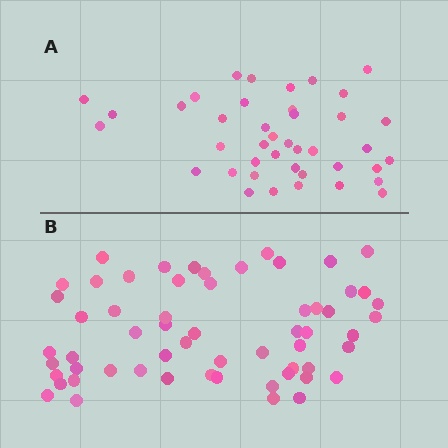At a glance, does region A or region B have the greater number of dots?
Region B (the bottom region) has more dots.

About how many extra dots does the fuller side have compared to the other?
Region B has approximately 20 more dots than region A.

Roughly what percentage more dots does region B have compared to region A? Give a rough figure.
About 45% more.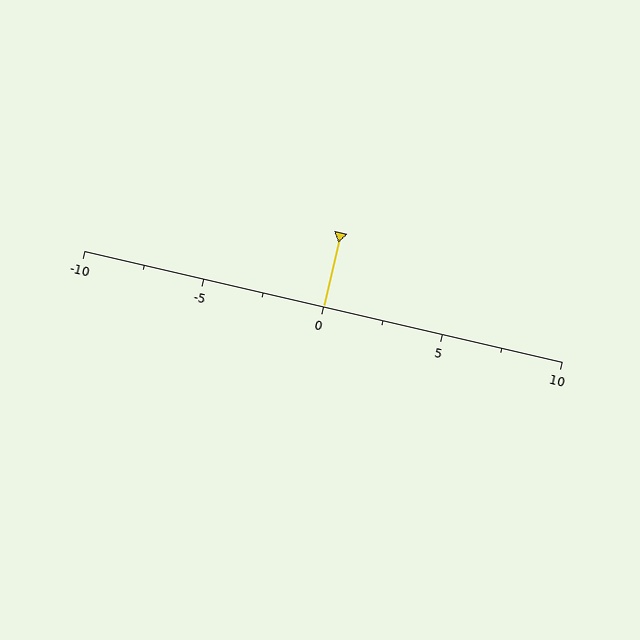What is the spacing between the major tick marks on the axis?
The major ticks are spaced 5 apart.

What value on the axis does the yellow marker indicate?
The marker indicates approximately 0.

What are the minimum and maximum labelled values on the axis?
The axis runs from -10 to 10.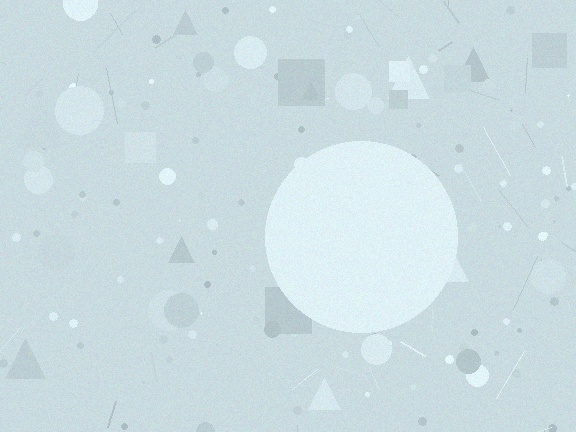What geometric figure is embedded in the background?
A circle is embedded in the background.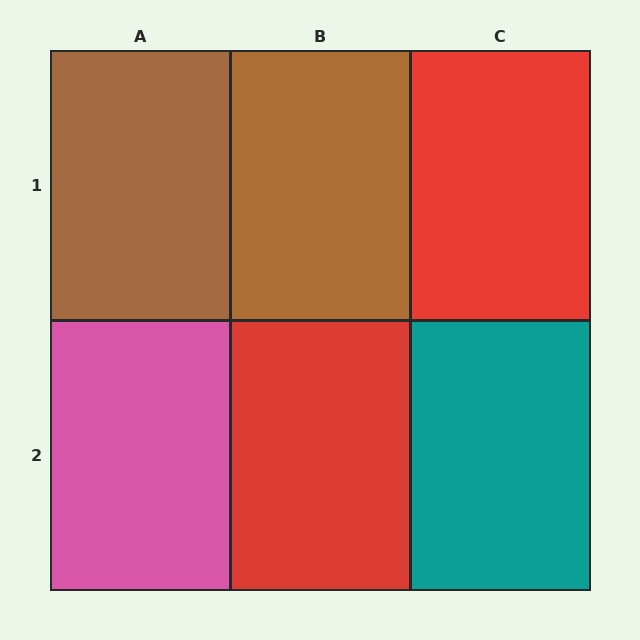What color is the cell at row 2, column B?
Red.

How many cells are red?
2 cells are red.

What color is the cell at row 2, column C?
Teal.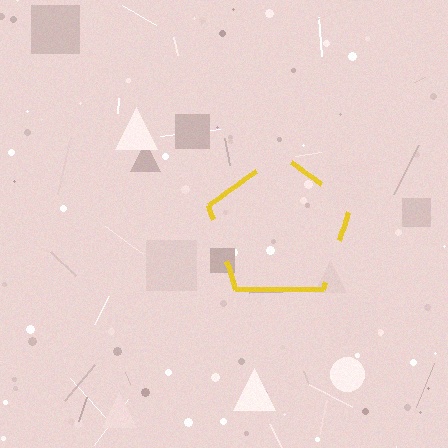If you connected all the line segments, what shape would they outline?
They would outline a pentagon.